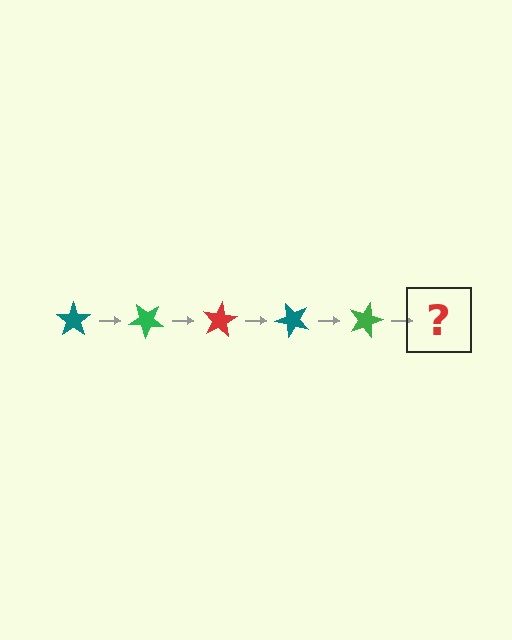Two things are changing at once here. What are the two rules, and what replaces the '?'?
The two rules are that it rotates 40 degrees each step and the color cycles through teal, green, and red. The '?' should be a red star, rotated 200 degrees from the start.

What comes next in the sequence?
The next element should be a red star, rotated 200 degrees from the start.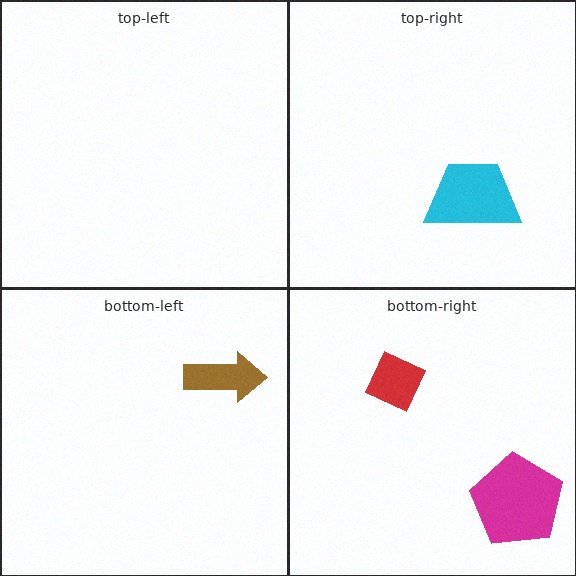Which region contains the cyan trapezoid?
The top-right region.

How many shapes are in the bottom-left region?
1.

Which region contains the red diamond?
The bottom-right region.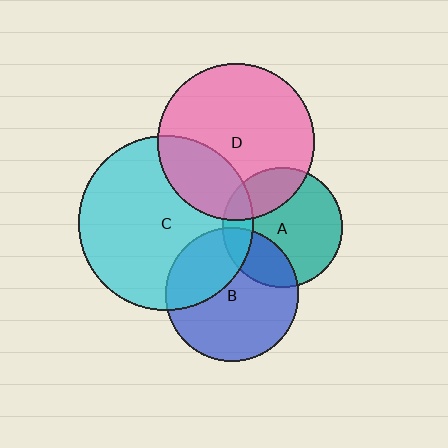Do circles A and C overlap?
Yes.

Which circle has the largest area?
Circle C (cyan).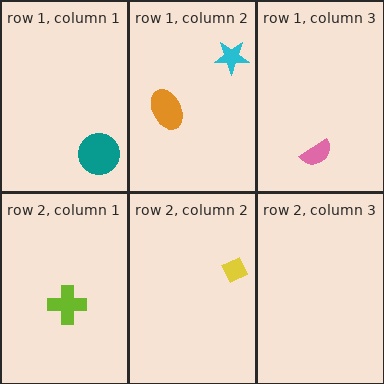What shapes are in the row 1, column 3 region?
The pink semicircle.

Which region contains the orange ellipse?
The row 1, column 2 region.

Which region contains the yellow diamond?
The row 2, column 2 region.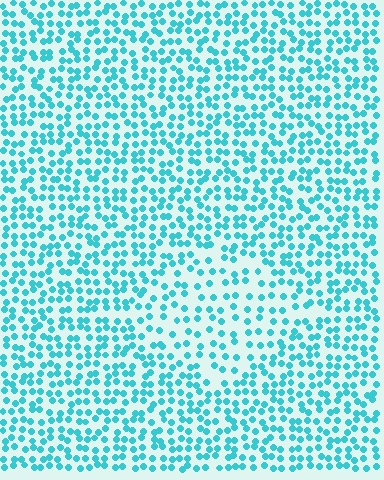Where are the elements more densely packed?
The elements are more densely packed outside the diamond boundary.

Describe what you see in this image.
The image contains small cyan elements arranged at two different densities. A diamond-shaped region is visible where the elements are less densely packed than the surrounding area.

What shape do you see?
I see a diamond.